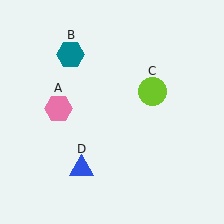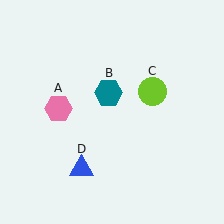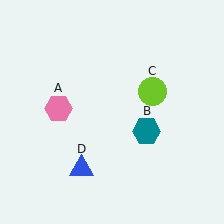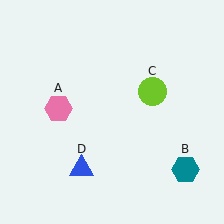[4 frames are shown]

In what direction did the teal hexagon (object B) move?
The teal hexagon (object B) moved down and to the right.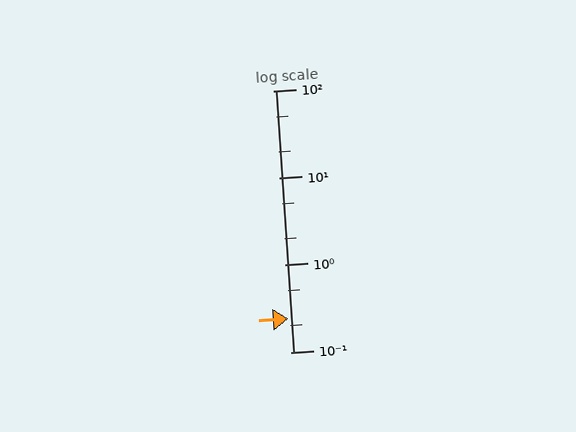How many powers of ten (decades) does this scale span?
The scale spans 3 decades, from 0.1 to 100.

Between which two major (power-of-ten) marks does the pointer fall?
The pointer is between 0.1 and 1.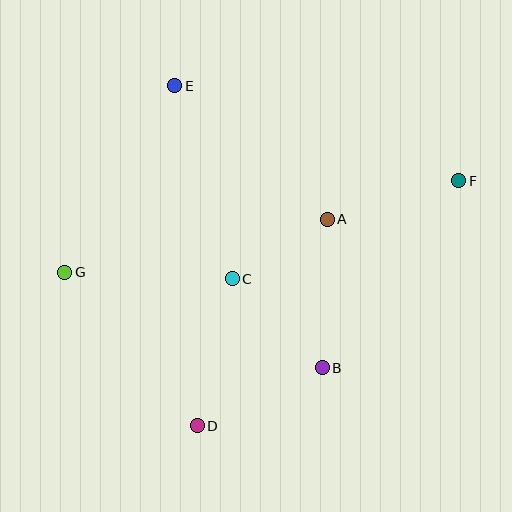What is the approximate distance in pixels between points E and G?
The distance between E and G is approximately 217 pixels.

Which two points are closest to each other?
Points A and C are closest to each other.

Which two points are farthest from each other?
Points F and G are farthest from each other.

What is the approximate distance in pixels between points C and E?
The distance between C and E is approximately 201 pixels.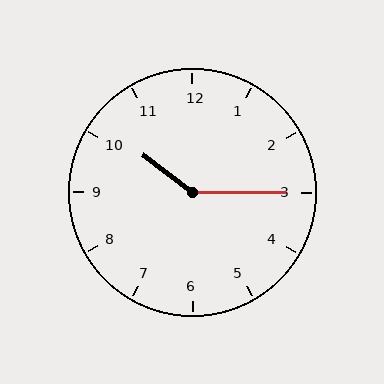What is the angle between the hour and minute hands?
Approximately 142 degrees.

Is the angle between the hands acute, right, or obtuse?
It is obtuse.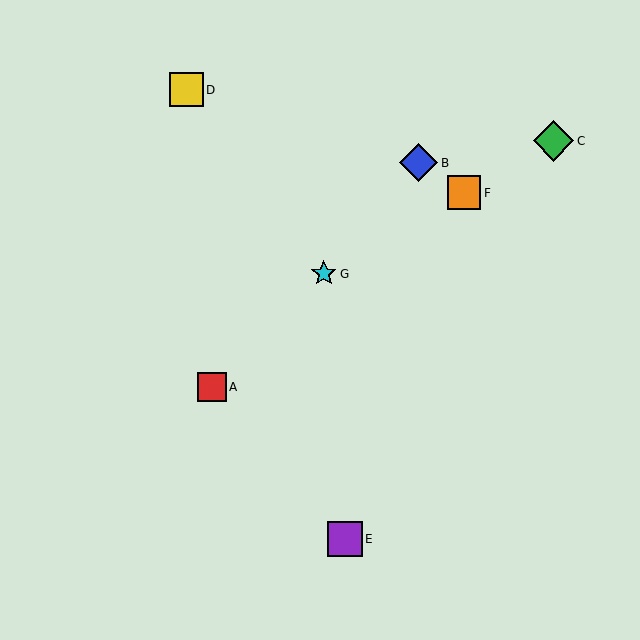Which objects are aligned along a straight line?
Objects C, F, G are aligned along a straight line.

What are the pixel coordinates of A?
Object A is at (212, 387).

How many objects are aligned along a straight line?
3 objects (C, F, G) are aligned along a straight line.